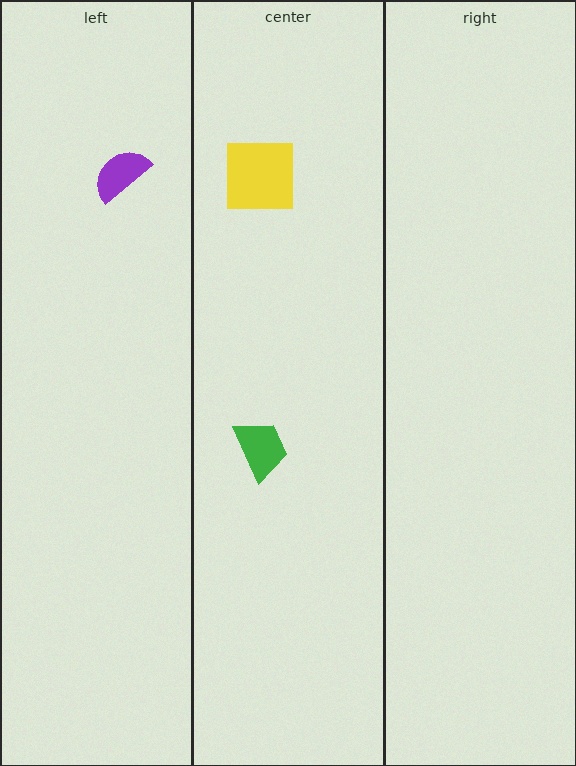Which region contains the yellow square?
The center region.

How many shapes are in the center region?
2.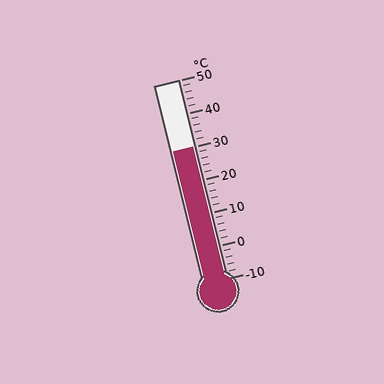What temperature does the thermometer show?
The thermometer shows approximately 30°C.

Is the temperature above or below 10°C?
The temperature is above 10°C.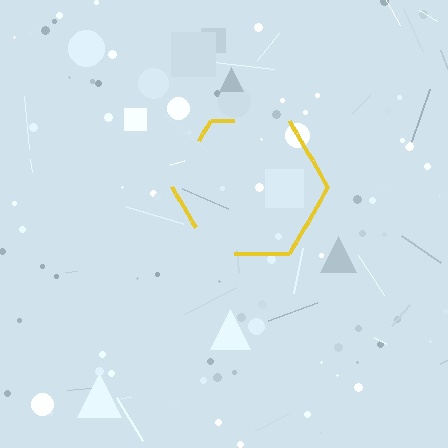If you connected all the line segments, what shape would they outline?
They would outline a hexagon.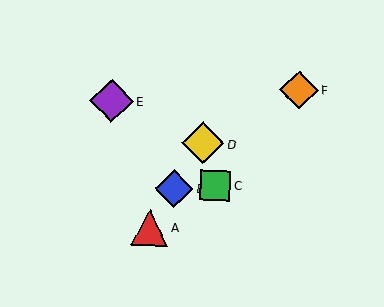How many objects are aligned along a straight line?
3 objects (A, B, D) are aligned along a straight line.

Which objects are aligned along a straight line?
Objects A, B, D are aligned along a straight line.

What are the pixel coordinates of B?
Object B is at (174, 189).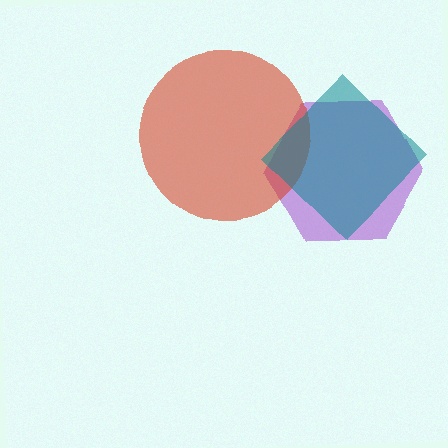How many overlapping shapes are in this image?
There are 3 overlapping shapes in the image.